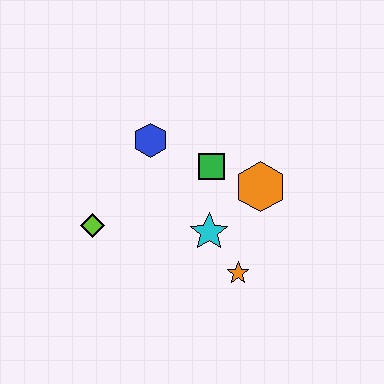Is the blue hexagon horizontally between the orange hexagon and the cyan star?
No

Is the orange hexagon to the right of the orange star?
Yes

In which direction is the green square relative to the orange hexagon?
The green square is to the left of the orange hexagon.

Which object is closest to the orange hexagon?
The green square is closest to the orange hexagon.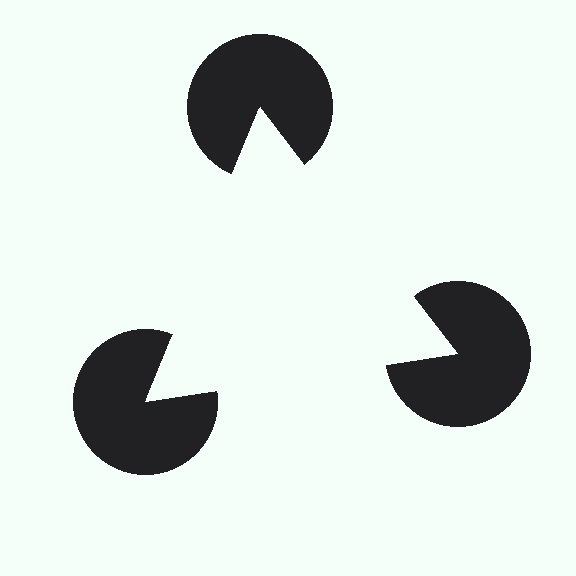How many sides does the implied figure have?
3 sides.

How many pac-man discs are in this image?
There are 3 — one at each vertex of the illusory triangle.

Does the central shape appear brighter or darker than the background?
It typically appears slightly brighter than the background, even though no actual brightness change is drawn.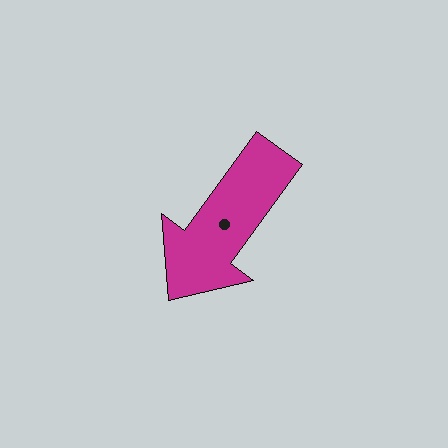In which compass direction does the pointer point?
Southwest.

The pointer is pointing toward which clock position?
Roughly 7 o'clock.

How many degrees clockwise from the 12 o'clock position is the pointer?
Approximately 216 degrees.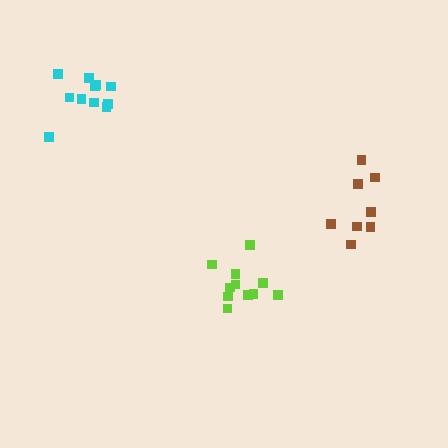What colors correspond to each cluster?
The clusters are colored: lime, cyan, brown.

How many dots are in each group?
Group 1: 11 dots, Group 2: 11 dots, Group 3: 8 dots (30 total).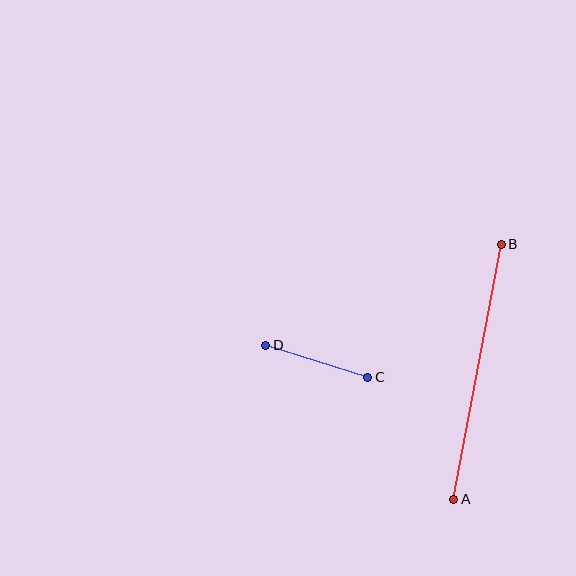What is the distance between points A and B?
The distance is approximately 259 pixels.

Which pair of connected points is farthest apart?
Points A and B are farthest apart.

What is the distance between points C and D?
The distance is approximately 107 pixels.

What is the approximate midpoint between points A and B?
The midpoint is at approximately (477, 372) pixels.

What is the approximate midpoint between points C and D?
The midpoint is at approximately (317, 361) pixels.